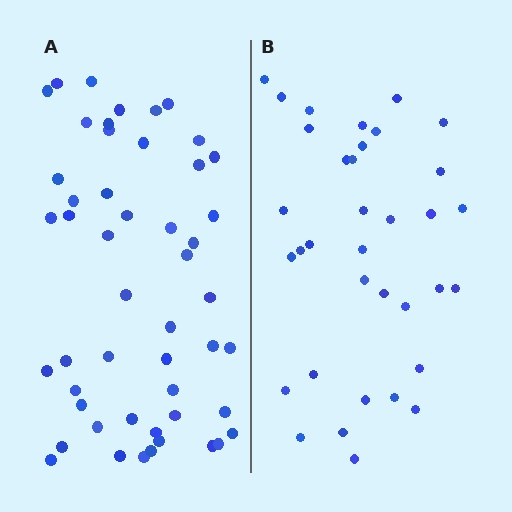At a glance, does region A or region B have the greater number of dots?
Region A (the left region) has more dots.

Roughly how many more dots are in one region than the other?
Region A has approximately 15 more dots than region B.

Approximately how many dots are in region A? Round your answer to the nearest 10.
About 50 dots.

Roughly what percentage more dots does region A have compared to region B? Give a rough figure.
About 45% more.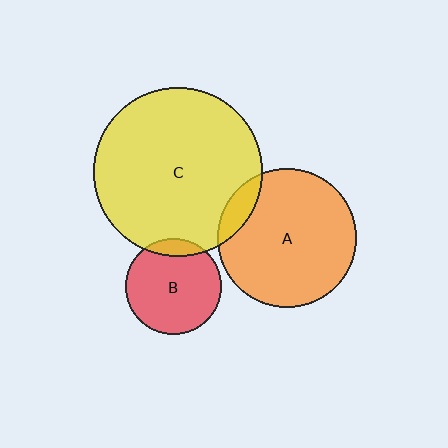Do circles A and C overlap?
Yes.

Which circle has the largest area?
Circle C (yellow).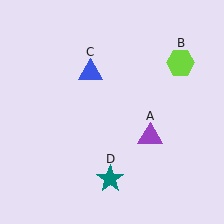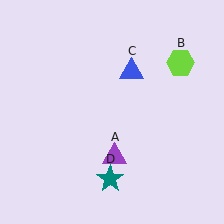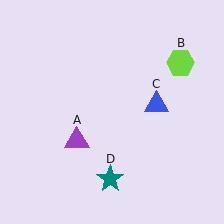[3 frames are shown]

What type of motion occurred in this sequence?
The purple triangle (object A), blue triangle (object C) rotated clockwise around the center of the scene.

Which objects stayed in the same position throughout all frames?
Lime hexagon (object B) and teal star (object D) remained stationary.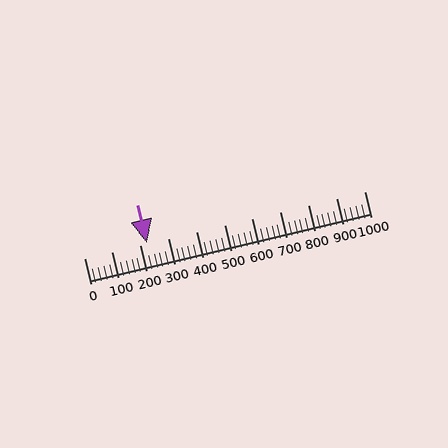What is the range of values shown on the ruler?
The ruler shows values from 0 to 1000.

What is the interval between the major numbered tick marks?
The major tick marks are spaced 100 units apart.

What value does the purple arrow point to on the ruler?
The purple arrow points to approximately 222.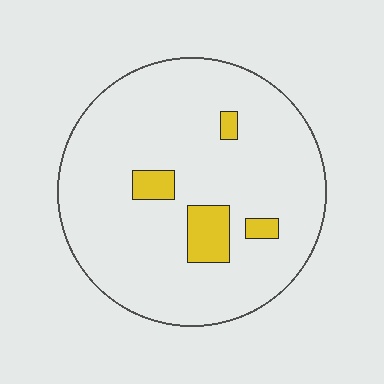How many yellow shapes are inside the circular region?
4.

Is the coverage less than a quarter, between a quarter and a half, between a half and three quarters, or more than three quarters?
Less than a quarter.